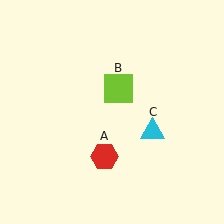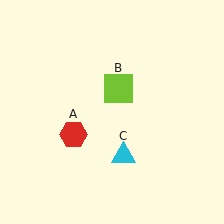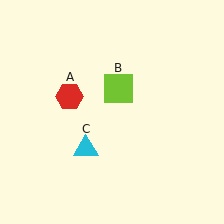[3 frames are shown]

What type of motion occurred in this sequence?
The red hexagon (object A), cyan triangle (object C) rotated clockwise around the center of the scene.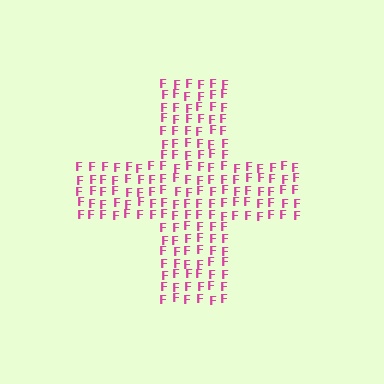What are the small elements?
The small elements are letter F's.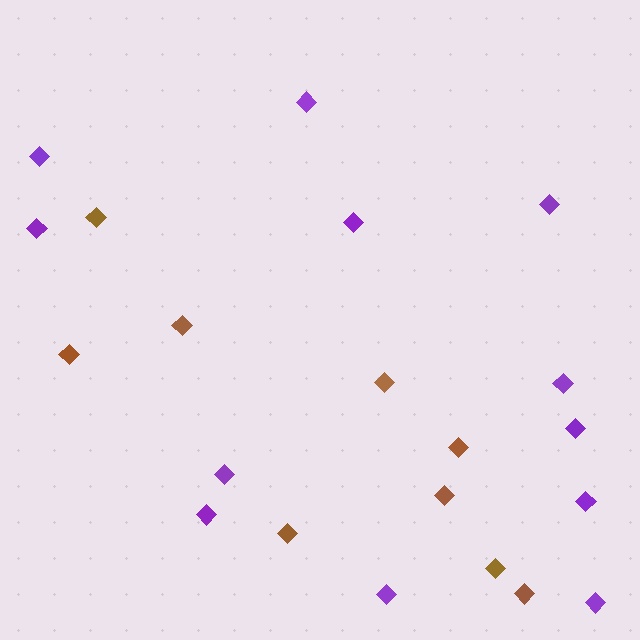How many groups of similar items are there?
There are 2 groups: one group of purple diamonds (12) and one group of brown diamonds (9).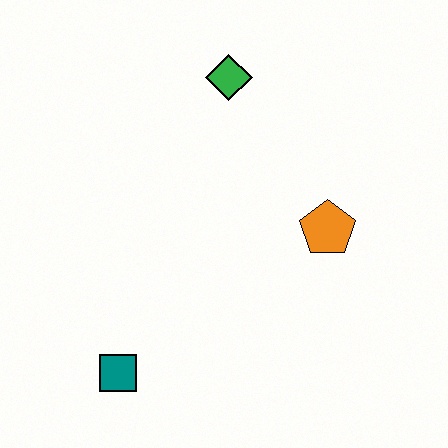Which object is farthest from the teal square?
The green diamond is farthest from the teal square.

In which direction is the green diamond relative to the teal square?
The green diamond is above the teal square.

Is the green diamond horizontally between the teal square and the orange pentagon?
Yes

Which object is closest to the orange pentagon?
The green diamond is closest to the orange pentagon.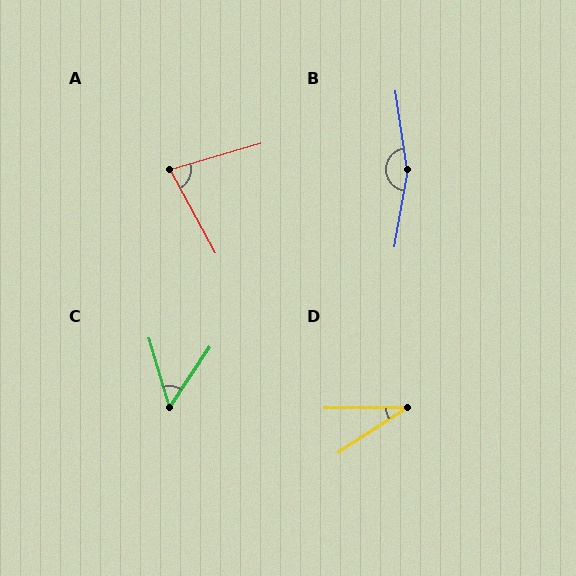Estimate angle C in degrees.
Approximately 51 degrees.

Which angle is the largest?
B, at approximately 162 degrees.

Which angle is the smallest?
D, at approximately 33 degrees.